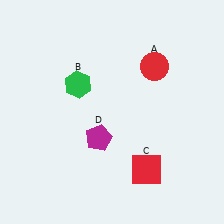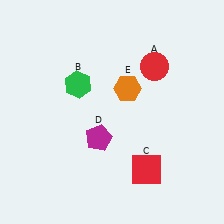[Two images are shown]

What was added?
An orange hexagon (E) was added in Image 2.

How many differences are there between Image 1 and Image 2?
There is 1 difference between the two images.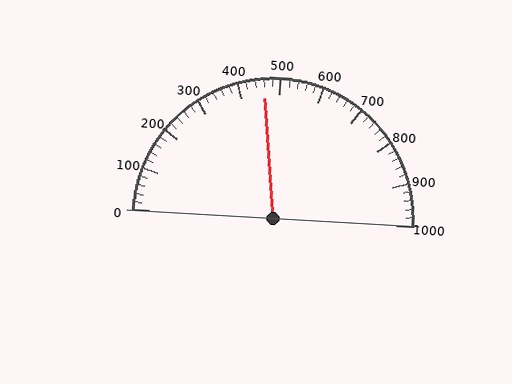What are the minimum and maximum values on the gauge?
The gauge ranges from 0 to 1000.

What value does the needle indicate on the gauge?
The needle indicates approximately 460.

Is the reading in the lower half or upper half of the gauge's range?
The reading is in the lower half of the range (0 to 1000).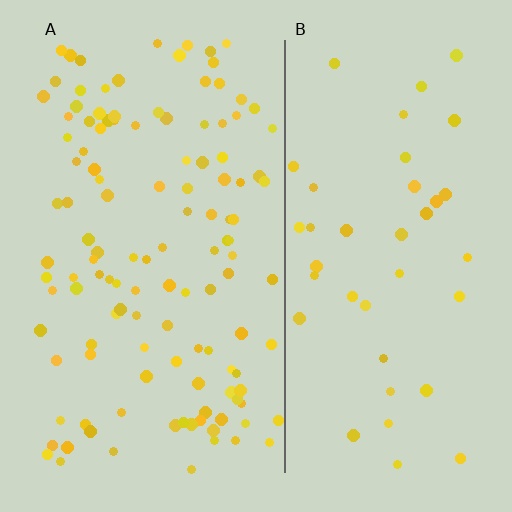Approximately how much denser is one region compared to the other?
Approximately 3.0× — region A over region B.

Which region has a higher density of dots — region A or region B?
A (the left).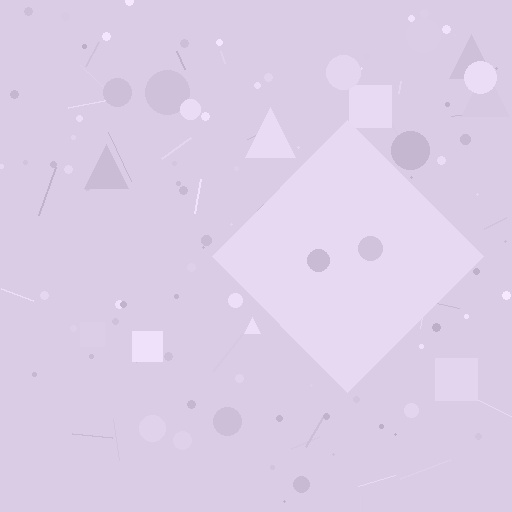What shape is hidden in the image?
A diamond is hidden in the image.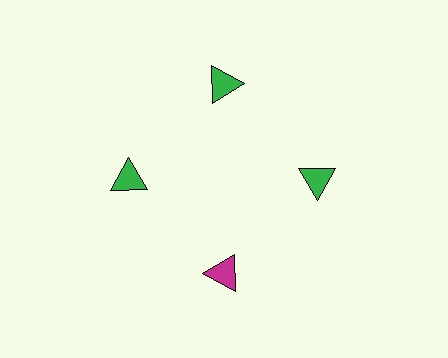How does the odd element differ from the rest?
It has a different color: magenta instead of green.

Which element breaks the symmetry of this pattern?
The magenta triangle at roughly the 6 o'clock position breaks the symmetry. All other shapes are green triangles.